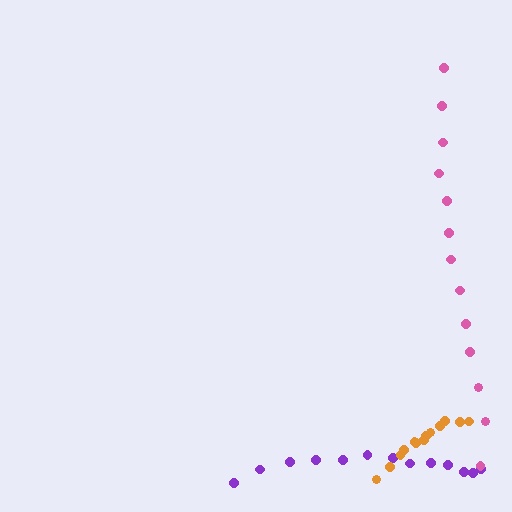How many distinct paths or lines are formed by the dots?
There are 3 distinct paths.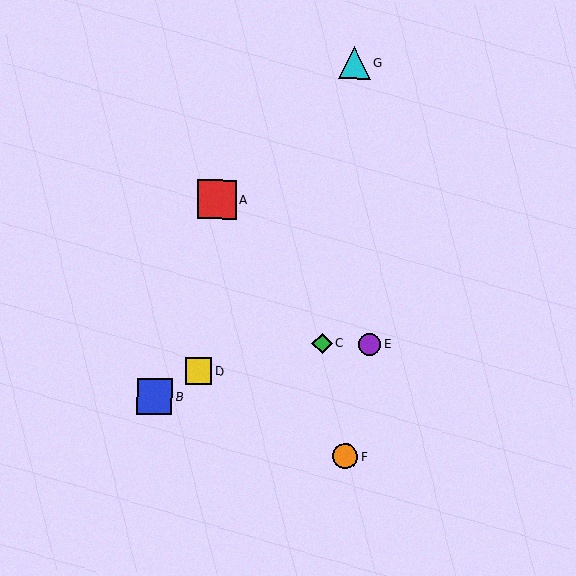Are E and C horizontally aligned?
Yes, both are at y≈344.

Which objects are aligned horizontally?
Objects C, E are aligned horizontally.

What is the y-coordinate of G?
Object G is at y≈63.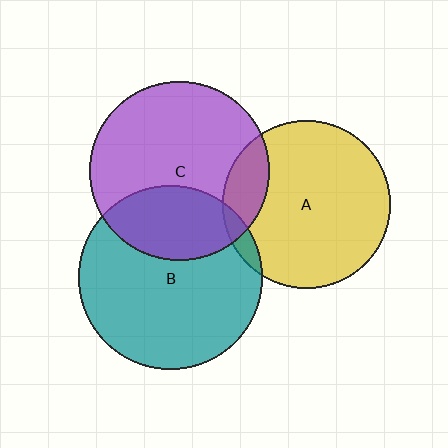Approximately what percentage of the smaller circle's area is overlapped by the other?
Approximately 5%.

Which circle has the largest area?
Circle B (teal).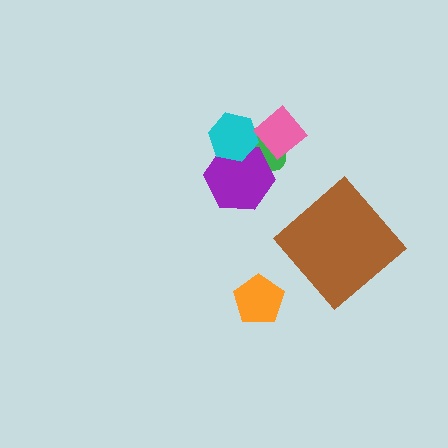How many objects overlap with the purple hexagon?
2 objects overlap with the purple hexagon.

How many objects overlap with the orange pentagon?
0 objects overlap with the orange pentagon.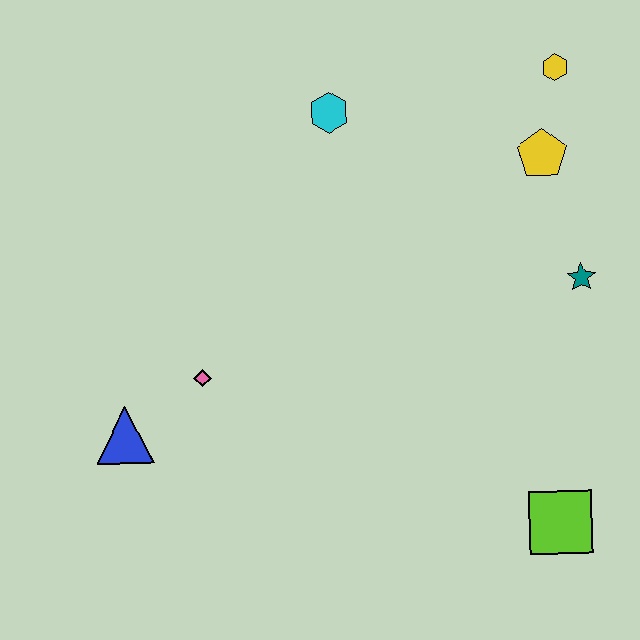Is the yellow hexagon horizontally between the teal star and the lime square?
Yes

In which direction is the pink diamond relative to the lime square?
The pink diamond is to the left of the lime square.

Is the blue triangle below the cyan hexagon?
Yes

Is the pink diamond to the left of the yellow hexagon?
Yes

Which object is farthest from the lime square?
The cyan hexagon is farthest from the lime square.